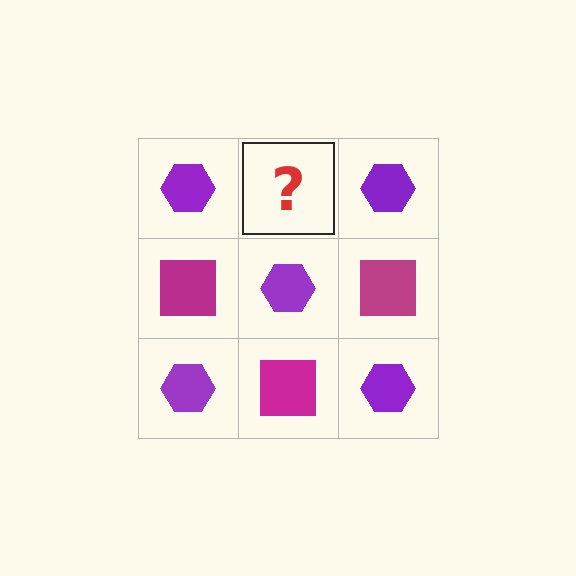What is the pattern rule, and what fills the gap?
The rule is that it alternates purple hexagon and magenta square in a checkerboard pattern. The gap should be filled with a magenta square.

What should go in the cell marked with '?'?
The missing cell should contain a magenta square.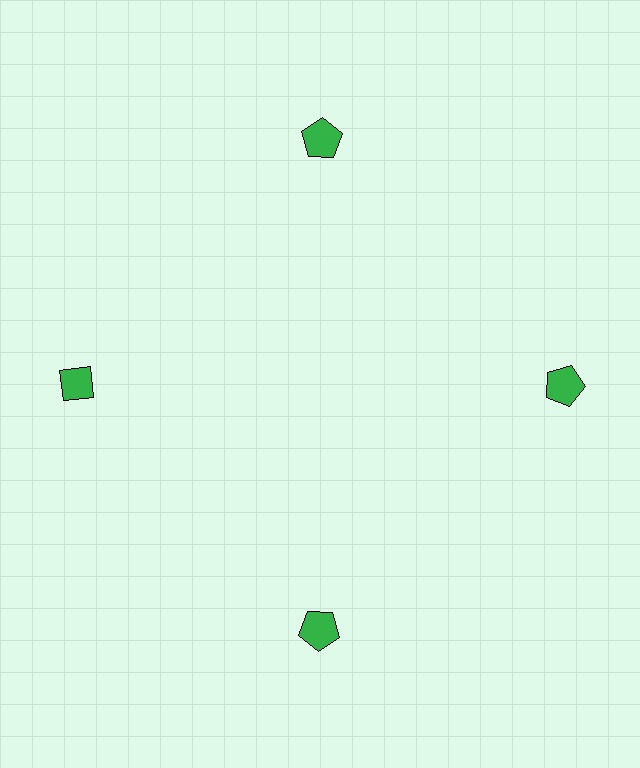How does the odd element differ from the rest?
It has a different shape: diamond instead of pentagon.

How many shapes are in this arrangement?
There are 4 shapes arranged in a ring pattern.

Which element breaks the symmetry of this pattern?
The green diamond at roughly the 9 o'clock position breaks the symmetry. All other shapes are green pentagons.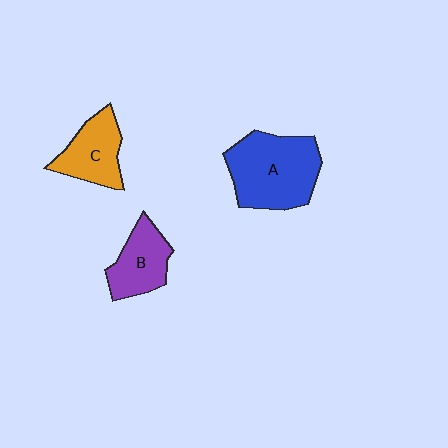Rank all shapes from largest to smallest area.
From largest to smallest: A (blue), C (orange), B (purple).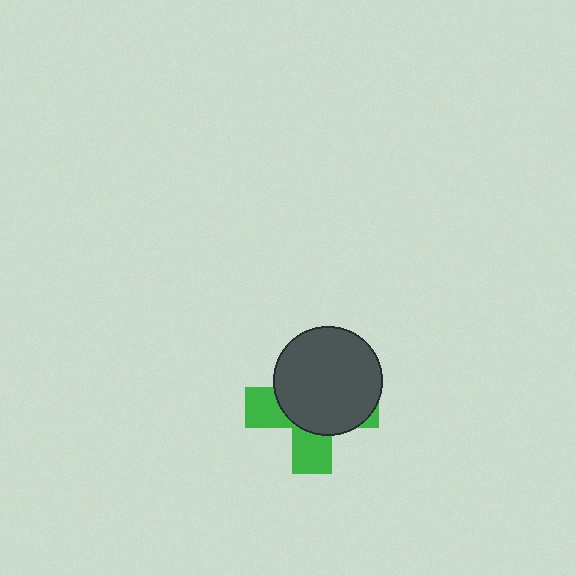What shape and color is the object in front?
The object in front is a dark gray circle.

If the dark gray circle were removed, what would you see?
You would see the complete green cross.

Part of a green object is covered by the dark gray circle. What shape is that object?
It is a cross.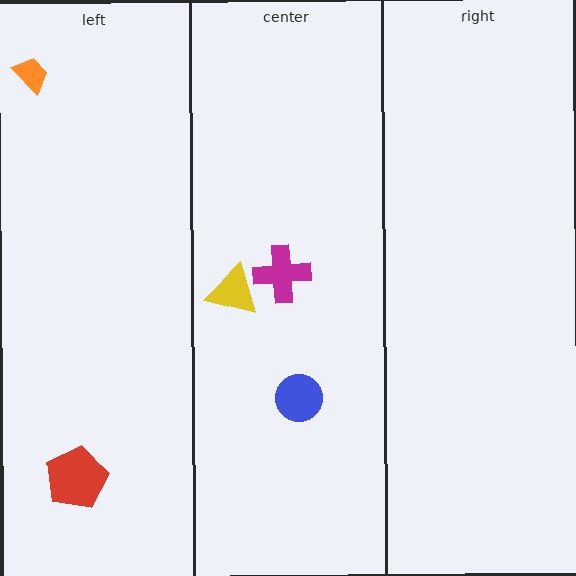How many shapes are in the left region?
2.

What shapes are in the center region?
The magenta cross, the blue circle, the yellow triangle.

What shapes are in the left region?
The red pentagon, the orange trapezoid.